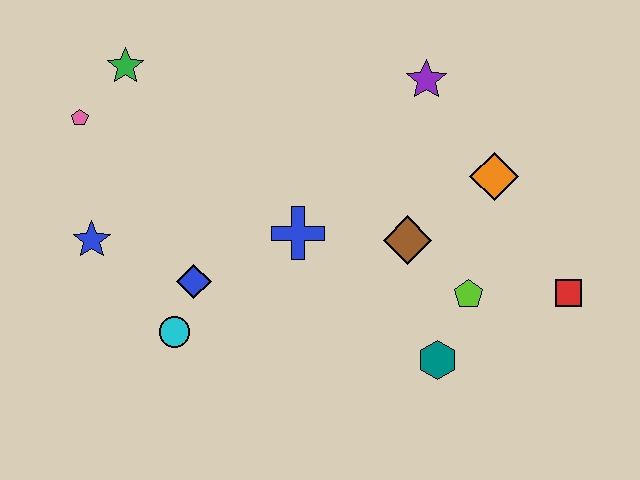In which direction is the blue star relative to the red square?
The blue star is to the left of the red square.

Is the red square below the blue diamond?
Yes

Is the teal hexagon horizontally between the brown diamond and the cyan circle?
No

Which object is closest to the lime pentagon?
The teal hexagon is closest to the lime pentagon.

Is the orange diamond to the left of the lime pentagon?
No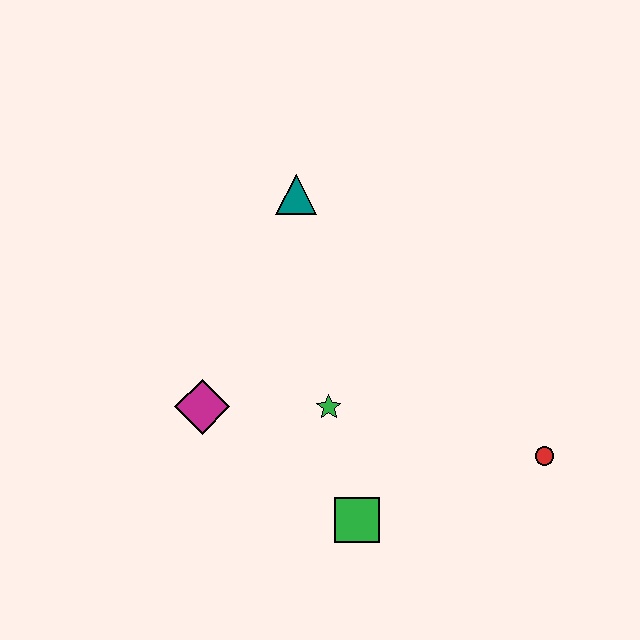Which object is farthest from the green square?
The teal triangle is farthest from the green square.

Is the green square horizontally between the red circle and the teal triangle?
Yes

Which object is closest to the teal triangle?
The green star is closest to the teal triangle.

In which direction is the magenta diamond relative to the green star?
The magenta diamond is to the left of the green star.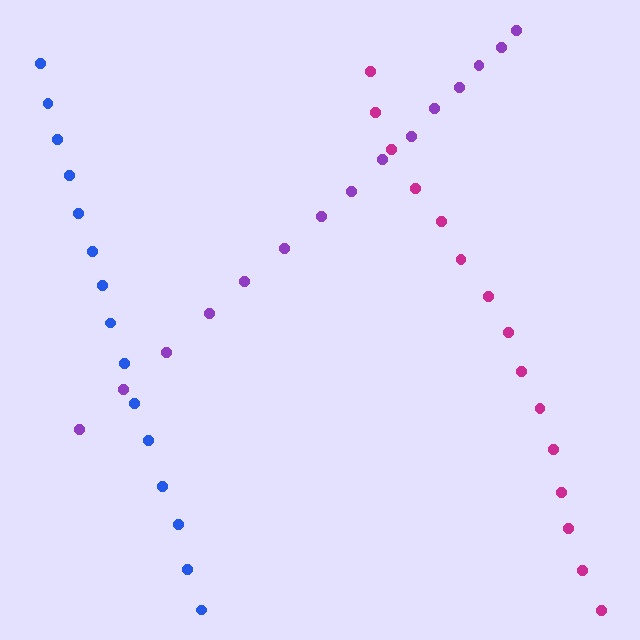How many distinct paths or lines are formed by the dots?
There are 3 distinct paths.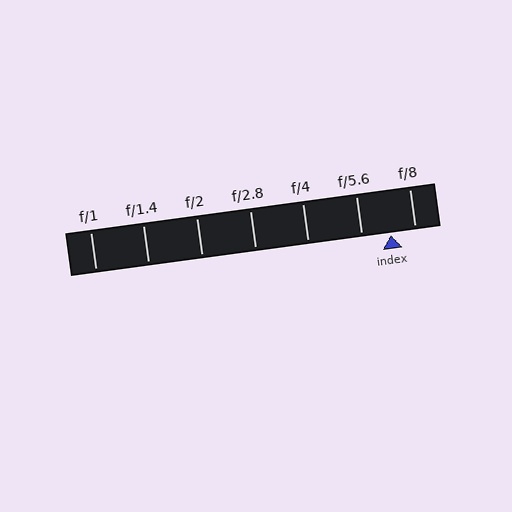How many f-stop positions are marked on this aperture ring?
There are 7 f-stop positions marked.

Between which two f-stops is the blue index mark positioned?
The index mark is between f/5.6 and f/8.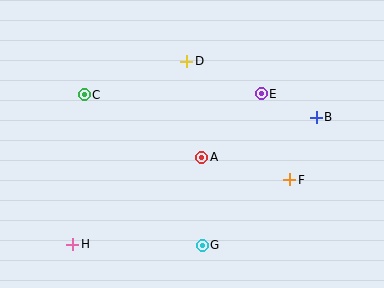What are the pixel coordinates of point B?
Point B is at (316, 117).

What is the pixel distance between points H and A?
The distance between H and A is 155 pixels.